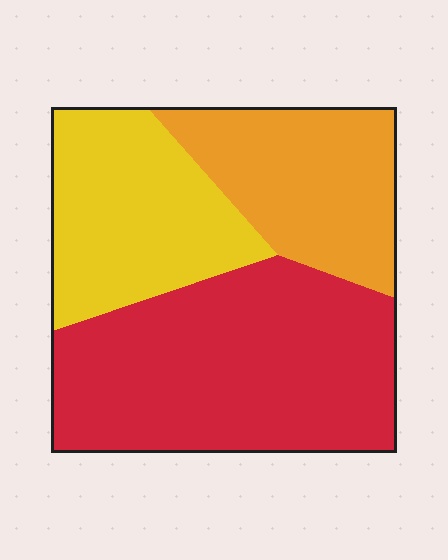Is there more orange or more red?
Red.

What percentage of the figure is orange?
Orange covers 25% of the figure.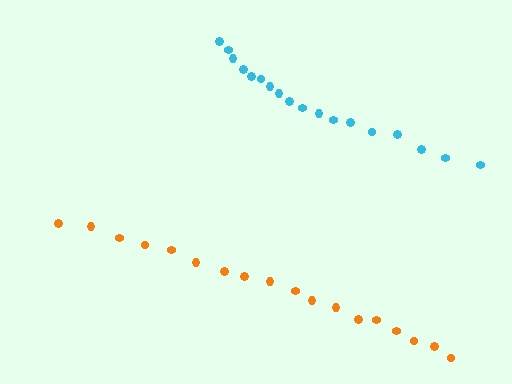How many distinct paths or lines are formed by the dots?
There are 2 distinct paths.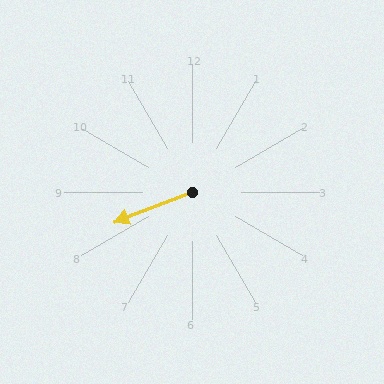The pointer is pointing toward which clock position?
Roughly 8 o'clock.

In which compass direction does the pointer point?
West.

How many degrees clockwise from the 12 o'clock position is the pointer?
Approximately 249 degrees.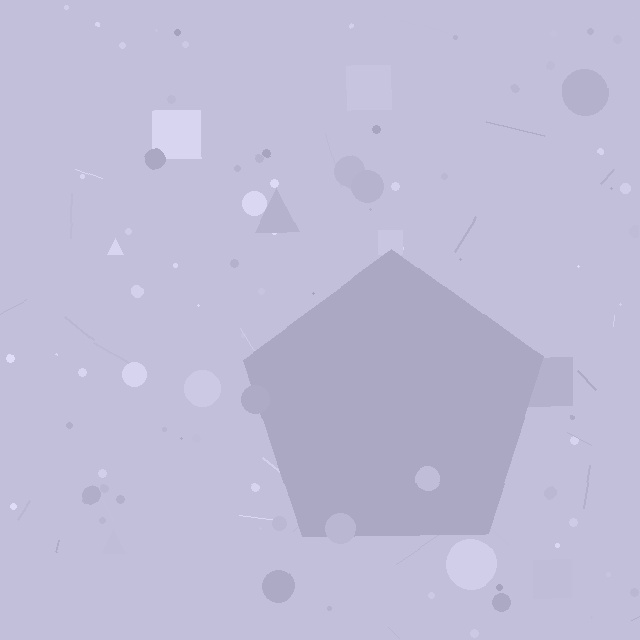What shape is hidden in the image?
A pentagon is hidden in the image.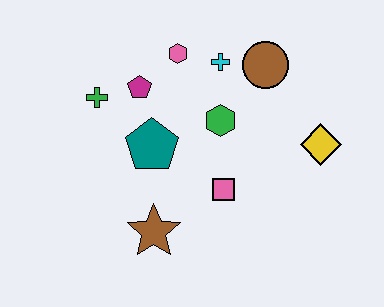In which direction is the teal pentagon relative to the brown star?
The teal pentagon is above the brown star.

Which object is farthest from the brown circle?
The brown star is farthest from the brown circle.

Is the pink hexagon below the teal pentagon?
No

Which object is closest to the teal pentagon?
The magenta pentagon is closest to the teal pentagon.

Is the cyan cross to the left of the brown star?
No